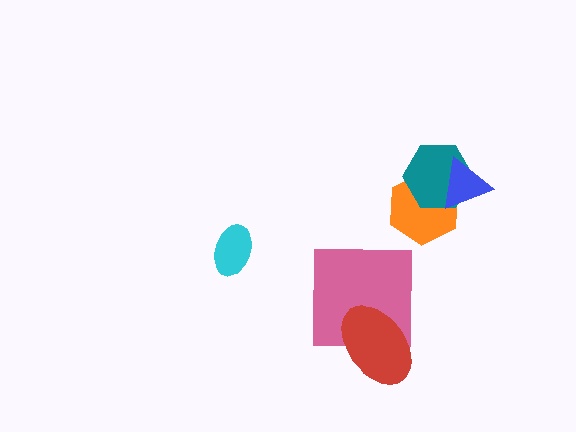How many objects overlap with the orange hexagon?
2 objects overlap with the orange hexagon.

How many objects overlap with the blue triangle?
2 objects overlap with the blue triangle.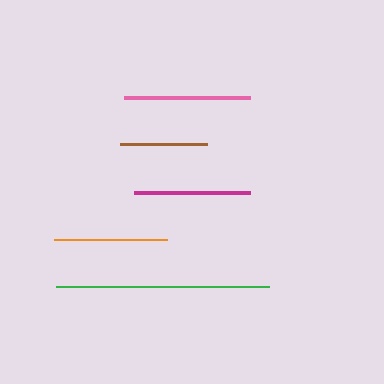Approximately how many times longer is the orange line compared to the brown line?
The orange line is approximately 1.3 times the length of the brown line.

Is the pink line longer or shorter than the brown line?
The pink line is longer than the brown line.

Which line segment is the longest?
The green line is the longest at approximately 212 pixels.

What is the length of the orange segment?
The orange segment is approximately 113 pixels long.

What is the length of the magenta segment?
The magenta segment is approximately 115 pixels long.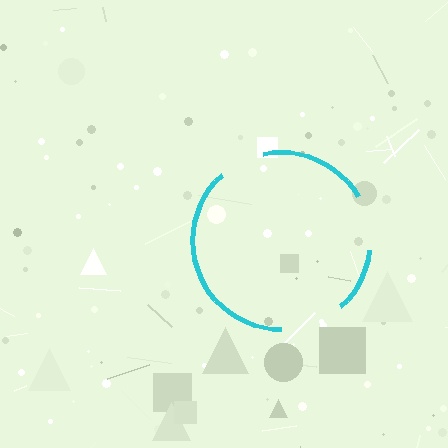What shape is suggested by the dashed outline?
The dashed outline suggests a circle.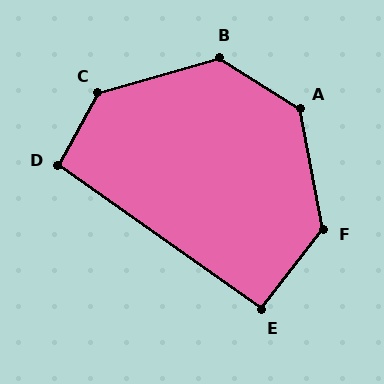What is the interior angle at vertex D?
Approximately 96 degrees (obtuse).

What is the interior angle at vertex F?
Approximately 131 degrees (obtuse).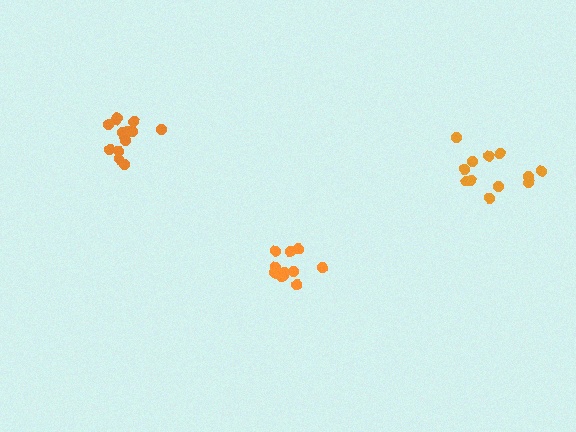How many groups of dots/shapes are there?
There are 3 groups.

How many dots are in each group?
Group 1: 12 dots, Group 2: 11 dots, Group 3: 14 dots (37 total).